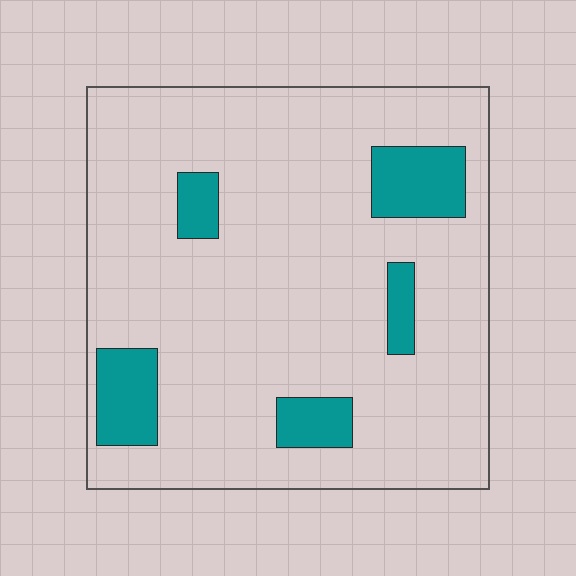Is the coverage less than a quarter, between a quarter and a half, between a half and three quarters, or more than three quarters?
Less than a quarter.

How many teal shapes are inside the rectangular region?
5.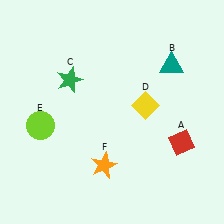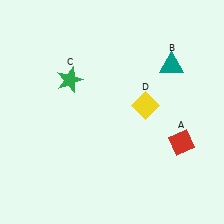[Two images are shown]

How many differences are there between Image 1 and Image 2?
There are 2 differences between the two images.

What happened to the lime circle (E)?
The lime circle (E) was removed in Image 2. It was in the bottom-left area of Image 1.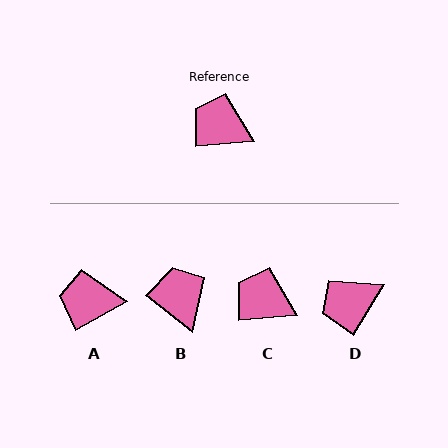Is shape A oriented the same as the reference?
No, it is off by about 24 degrees.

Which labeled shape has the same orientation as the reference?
C.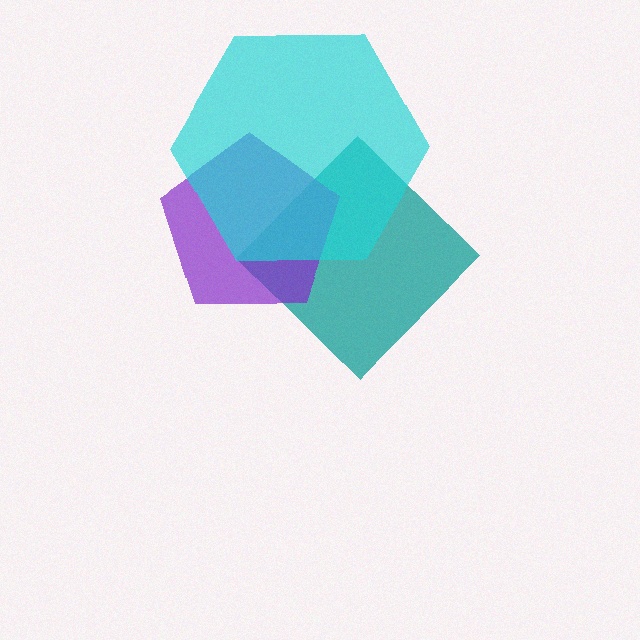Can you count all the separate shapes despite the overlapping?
Yes, there are 3 separate shapes.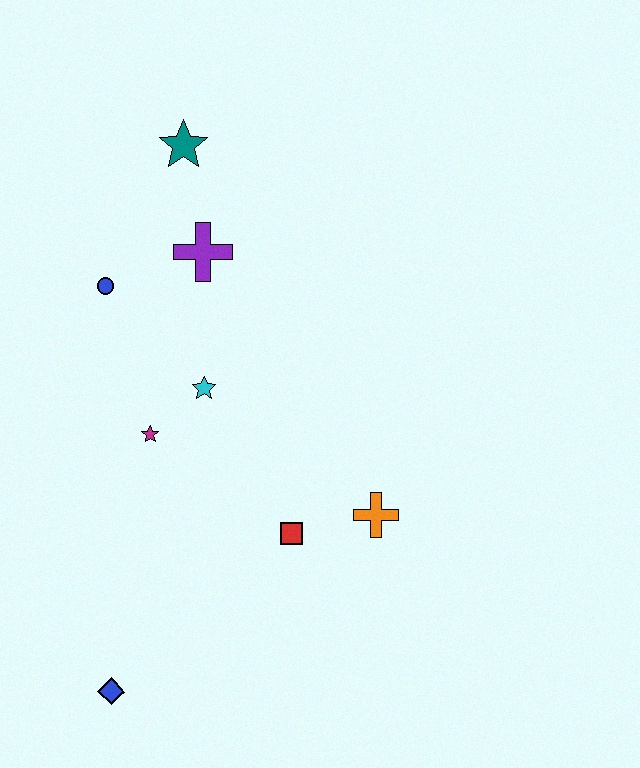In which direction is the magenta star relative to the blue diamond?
The magenta star is above the blue diamond.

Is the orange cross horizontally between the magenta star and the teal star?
No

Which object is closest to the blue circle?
The purple cross is closest to the blue circle.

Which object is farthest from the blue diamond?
The teal star is farthest from the blue diamond.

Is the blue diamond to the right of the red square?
No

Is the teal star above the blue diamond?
Yes